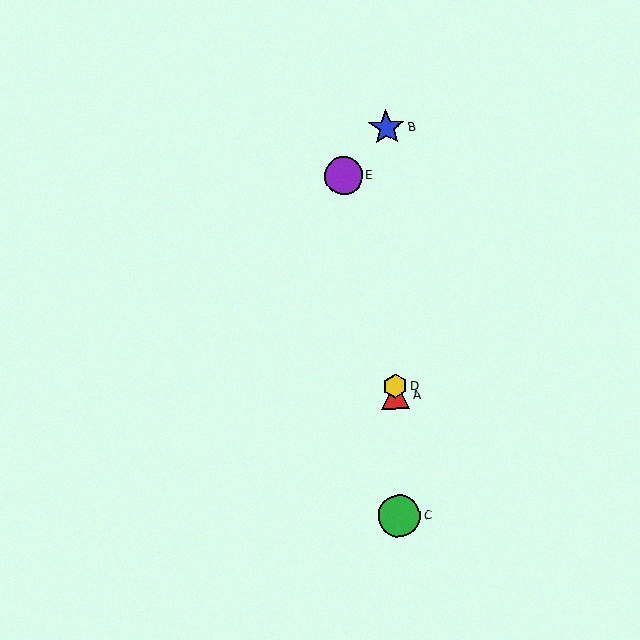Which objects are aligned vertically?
Objects A, B, C, D are aligned vertically.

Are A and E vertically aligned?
No, A is at x≈395 and E is at x≈343.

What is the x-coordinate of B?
Object B is at x≈386.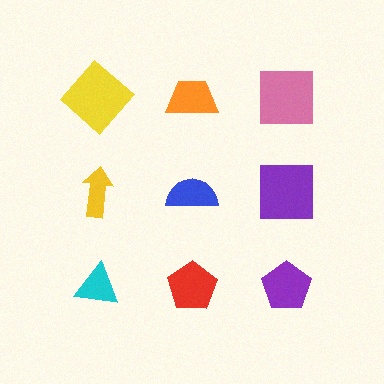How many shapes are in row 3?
3 shapes.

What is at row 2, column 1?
A yellow arrow.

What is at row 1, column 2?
An orange trapezoid.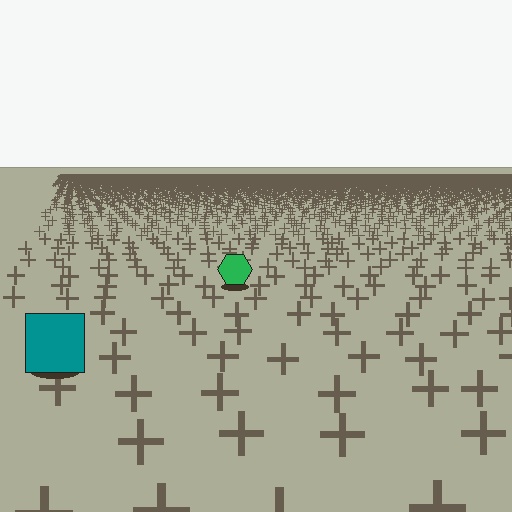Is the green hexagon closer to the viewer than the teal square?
No. The teal square is closer — you can tell from the texture gradient: the ground texture is coarser near it.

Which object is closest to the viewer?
The teal square is closest. The texture marks near it are larger and more spread out.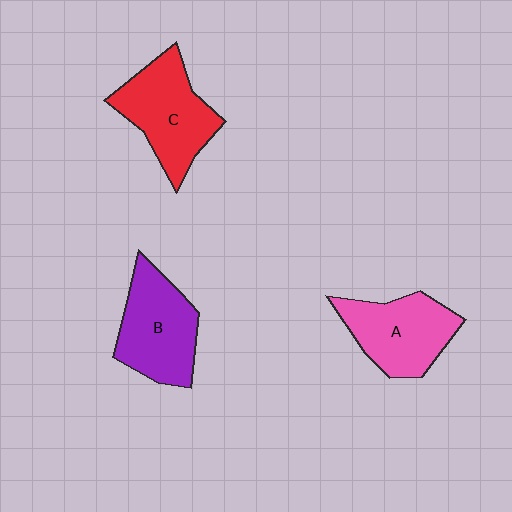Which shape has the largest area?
Shape C (red).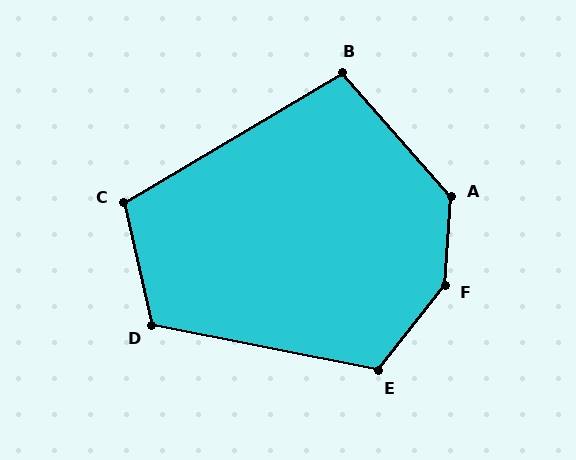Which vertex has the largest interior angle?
F, at approximately 146 degrees.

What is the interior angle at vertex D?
Approximately 114 degrees (obtuse).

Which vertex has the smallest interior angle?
B, at approximately 101 degrees.